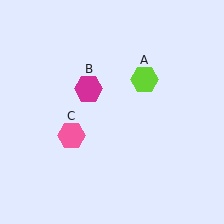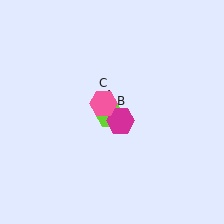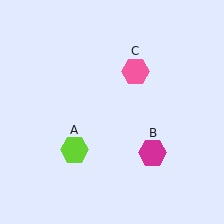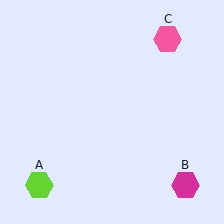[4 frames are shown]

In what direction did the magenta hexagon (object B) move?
The magenta hexagon (object B) moved down and to the right.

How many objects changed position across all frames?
3 objects changed position: lime hexagon (object A), magenta hexagon (object B), pink hexagon (object C).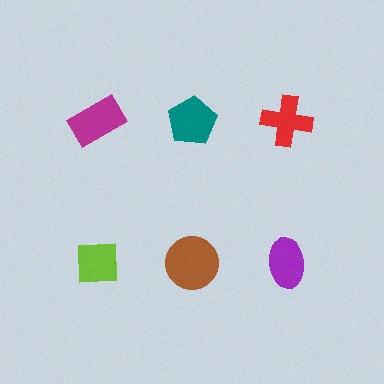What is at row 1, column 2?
A teal pentagon.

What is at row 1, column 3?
A red cross.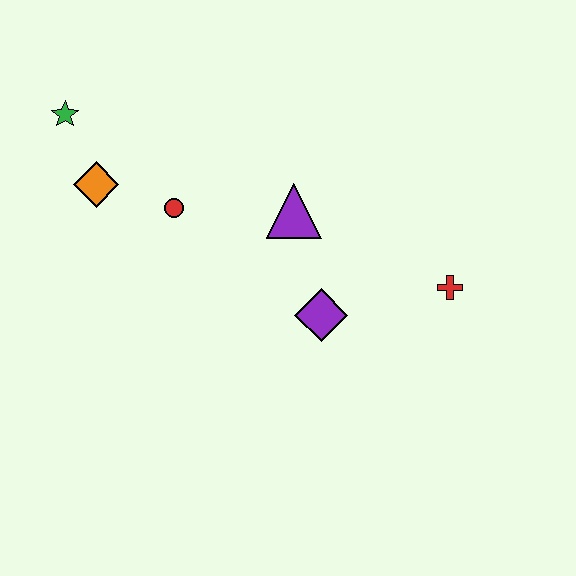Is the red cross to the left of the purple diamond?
No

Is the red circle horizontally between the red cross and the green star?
Yes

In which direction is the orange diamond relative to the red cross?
The orange diamond is to the left of the red cross.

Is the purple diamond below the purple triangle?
Yes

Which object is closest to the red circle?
The orange diamond is closest to the red circle.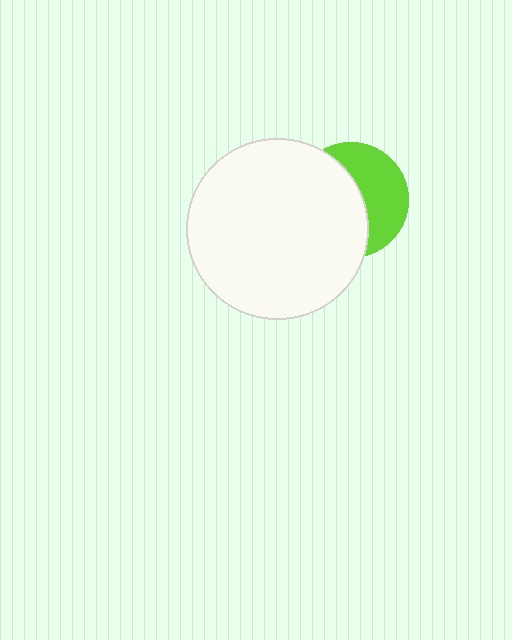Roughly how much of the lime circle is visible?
A small part of it is visible (roughly 44%).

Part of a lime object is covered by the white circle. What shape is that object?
It is a circle.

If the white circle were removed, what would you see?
You would see the complete lime circle.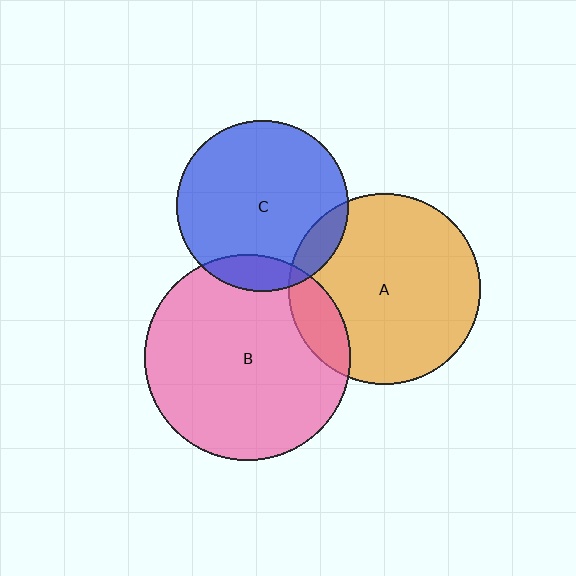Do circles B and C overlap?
Yes.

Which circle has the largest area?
Circle B (pink).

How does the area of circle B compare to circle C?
Approximately 1.4 times.